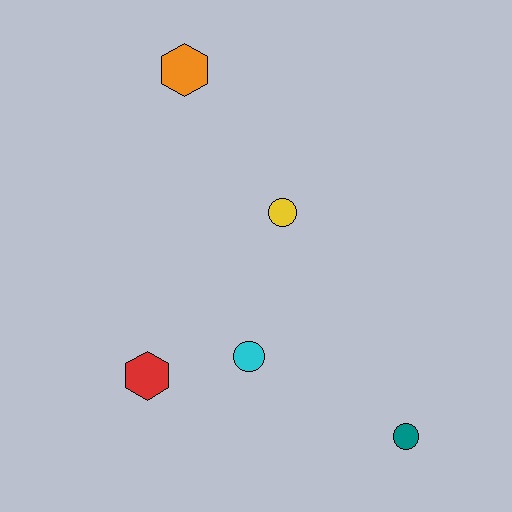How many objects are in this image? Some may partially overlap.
There are 5 objects.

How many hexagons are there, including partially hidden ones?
There are 2 hexagons.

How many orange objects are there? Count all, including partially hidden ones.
There is 1 orange object.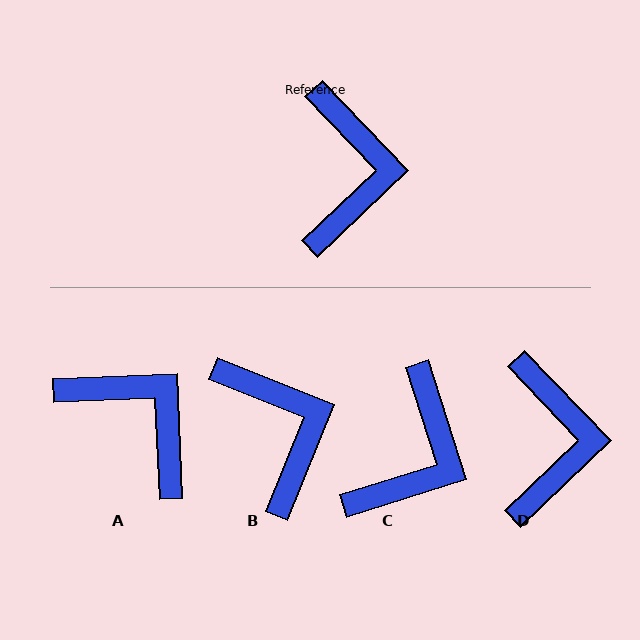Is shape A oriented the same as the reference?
No, it is off by about 49 degrees.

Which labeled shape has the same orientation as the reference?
D.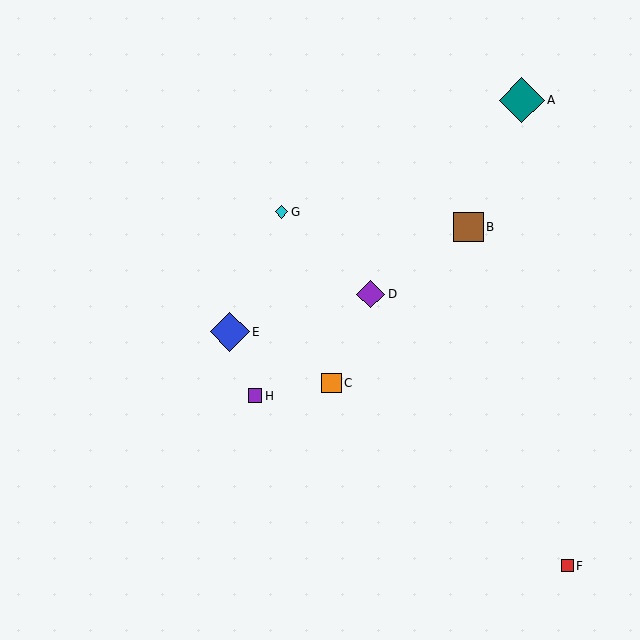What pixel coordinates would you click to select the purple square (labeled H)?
Click at (255, 396) to select the purple square H.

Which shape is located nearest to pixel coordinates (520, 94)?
The teal diamond (labeled A) at (522, 100) is nearest to that location.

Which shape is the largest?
The teal diamond (labeled A) is the largest.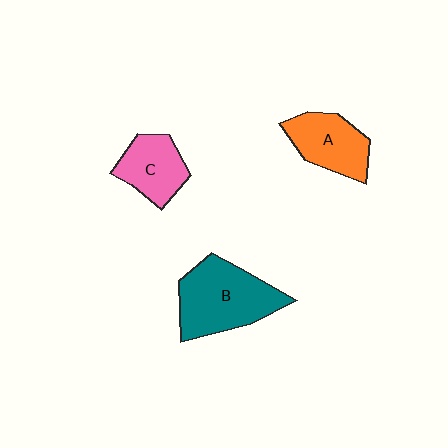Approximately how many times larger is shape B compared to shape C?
Approximately 1.7 times.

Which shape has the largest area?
Shape B (teal).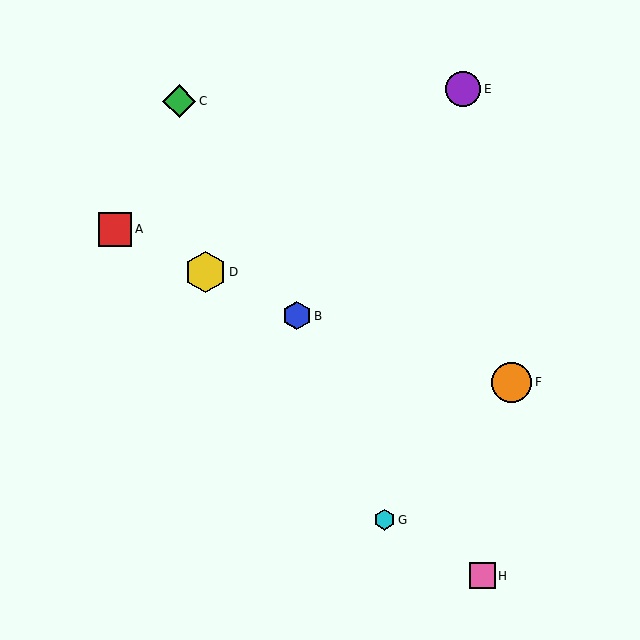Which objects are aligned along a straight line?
Objects A, B, D are aligned along a straight line.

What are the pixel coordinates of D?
Object D is at (205, 272).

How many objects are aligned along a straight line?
3 objects (A, B, D) are aligned along a straight line.